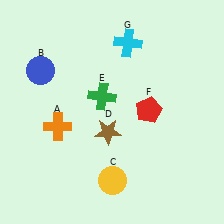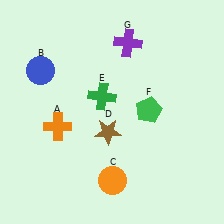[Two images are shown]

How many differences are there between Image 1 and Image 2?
There are 3 differences between the two images.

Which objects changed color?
C changed from yellow to orange. F changed from red to green. G changed from cyan to purple.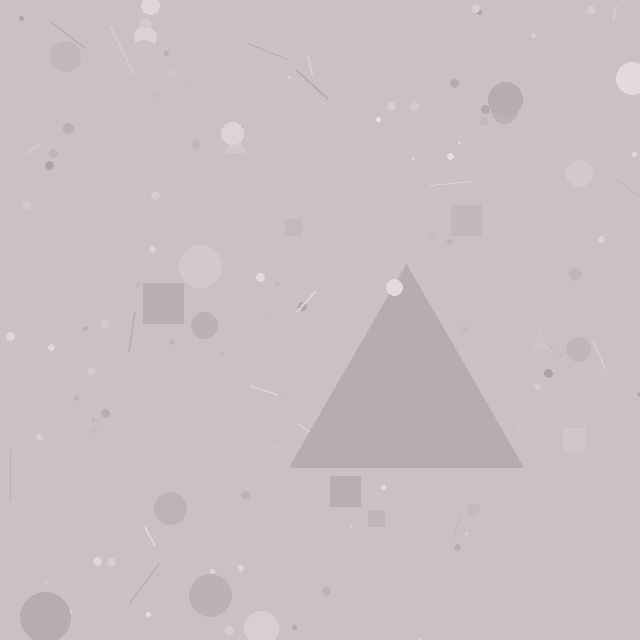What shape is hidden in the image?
A triangle is hidden in the image.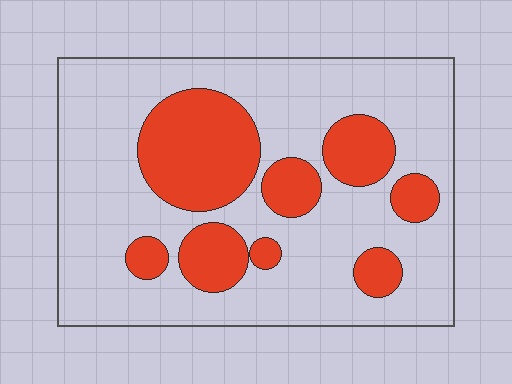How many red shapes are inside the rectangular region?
8.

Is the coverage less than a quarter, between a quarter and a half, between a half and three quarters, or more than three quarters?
Between a quarter and a half.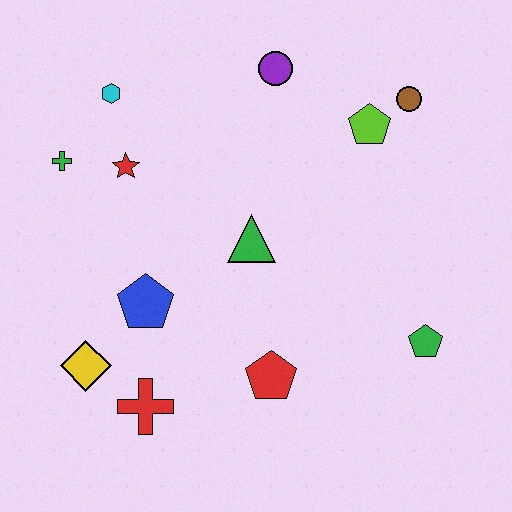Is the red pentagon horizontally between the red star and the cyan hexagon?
No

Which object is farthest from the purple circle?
The red cross is farthest from the purple circle.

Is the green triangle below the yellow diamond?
No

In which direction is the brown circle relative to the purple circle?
The brown circle is to the right of the purple circle.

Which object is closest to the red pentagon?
The red cross is closest to the red pentagon.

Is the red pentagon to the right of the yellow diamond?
Yes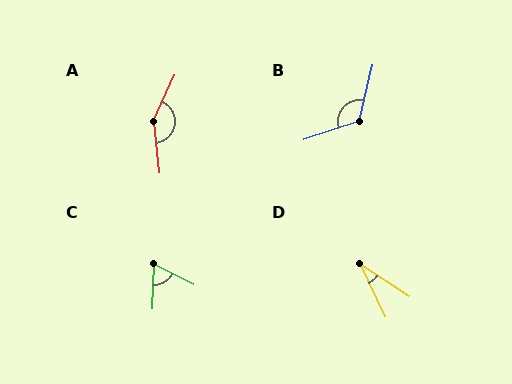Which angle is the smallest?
D, at approximately 31 degrees.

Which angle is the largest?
A, at approximately 149 degrees.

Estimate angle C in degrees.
Approximately 65 degrees.